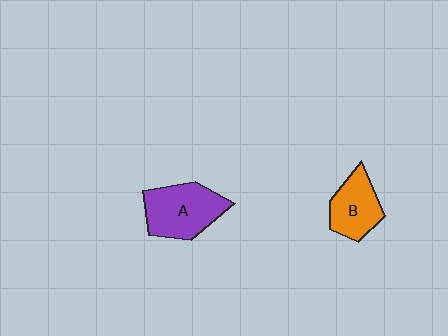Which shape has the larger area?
Shape A (purple).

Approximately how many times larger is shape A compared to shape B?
Approximately 1.3 times.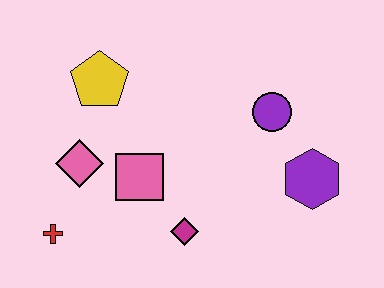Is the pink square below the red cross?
No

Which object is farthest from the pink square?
The purple hexagon is farthest from the pink square.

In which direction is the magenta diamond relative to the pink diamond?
The magenta diamond is to the right of the pink diamond.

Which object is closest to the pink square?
The pink diamond is closest to the pink square.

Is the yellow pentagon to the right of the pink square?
No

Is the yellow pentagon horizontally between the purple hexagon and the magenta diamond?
No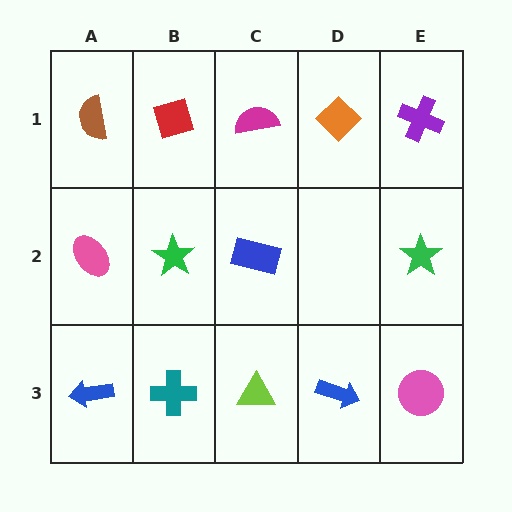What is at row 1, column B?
A red diamond.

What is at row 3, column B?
A teal cross.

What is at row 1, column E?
A purple cross.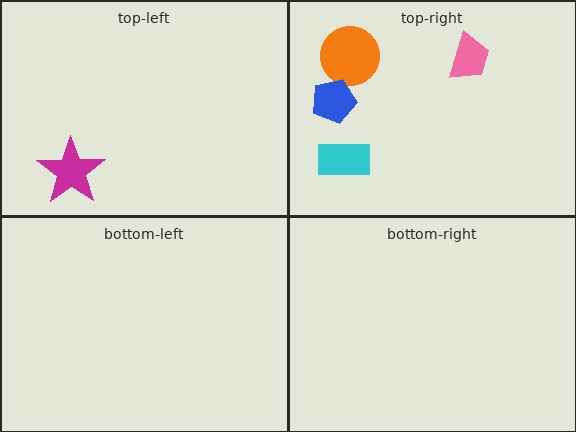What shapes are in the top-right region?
The cyan rectangle, the pink trapezoid, the orange circle, the blue pentagon.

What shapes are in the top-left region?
The magenta star.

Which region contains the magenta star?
The top-left region.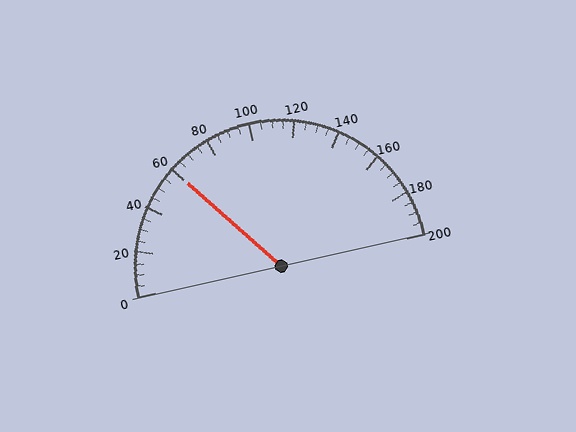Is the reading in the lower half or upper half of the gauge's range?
The reading is in the lower half of the range (0 to 200).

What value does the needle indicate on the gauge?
The needle indicates approximately 60.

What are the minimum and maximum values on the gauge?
The gauge ranges from 0 to 200.